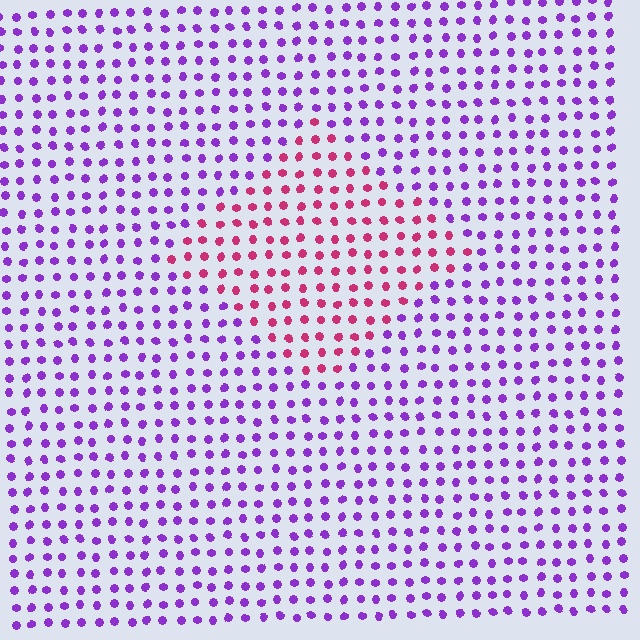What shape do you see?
I see a diamond.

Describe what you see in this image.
The image is filled with small purple elements in a uniform arrangement. A diamond-shaped region is visible where the elements are tinted to a slightly different hue, forming a subtle color boundary.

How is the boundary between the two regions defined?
The boundary is defined purely by a slight shift in hue (about 57 degrees). Spacing, size, and orientation are identical on both sides.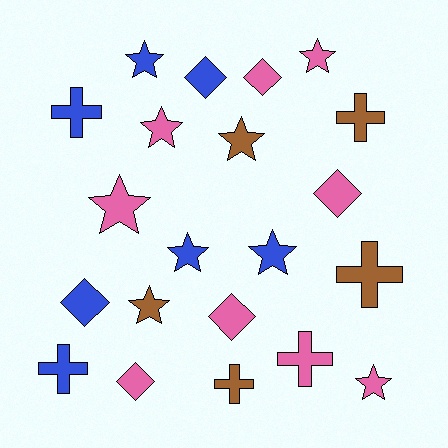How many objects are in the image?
There are 21 objects.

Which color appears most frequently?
Pink, with 9 objects.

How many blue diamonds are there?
There are 2 blue diamonds.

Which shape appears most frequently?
Star, with 9 objects.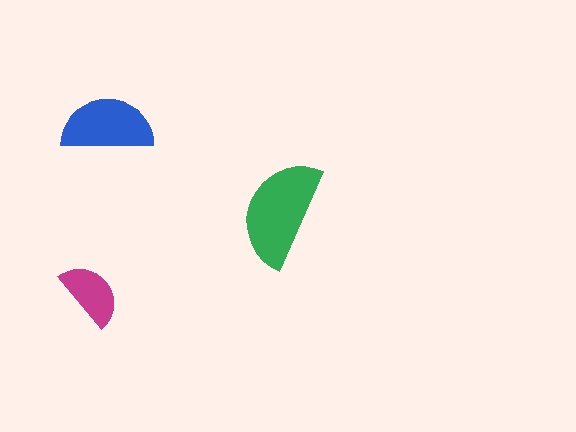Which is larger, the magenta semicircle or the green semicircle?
The green one.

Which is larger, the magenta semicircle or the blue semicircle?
The blue one.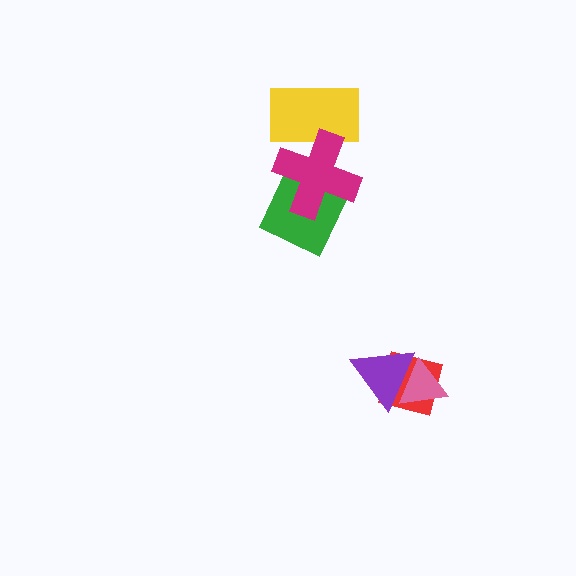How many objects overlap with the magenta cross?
2 objects overlap with the magenta cross.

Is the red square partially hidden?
Yes, it is partially covered by another shape.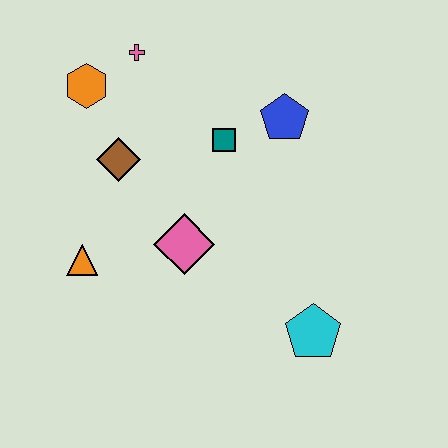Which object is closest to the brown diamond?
The orange hexagon is closest to the brown diamond.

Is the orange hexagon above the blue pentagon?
Yes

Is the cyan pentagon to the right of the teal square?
Yes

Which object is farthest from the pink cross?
The cyan pentagon is farthest from the pink cross.